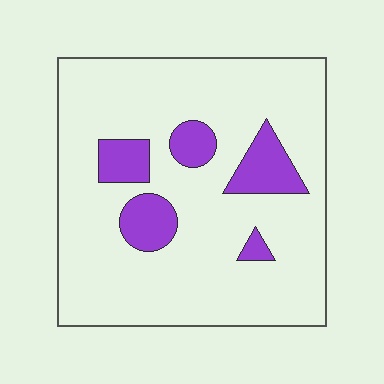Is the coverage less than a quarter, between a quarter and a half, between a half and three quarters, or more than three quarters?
Less than a quarter.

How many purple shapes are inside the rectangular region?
5.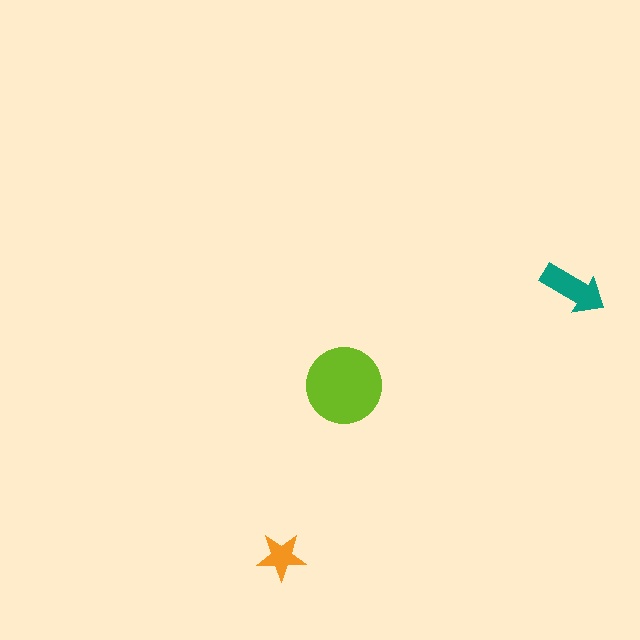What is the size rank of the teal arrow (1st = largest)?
2nd.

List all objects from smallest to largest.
The orange star, the teal arrow, the lime circle.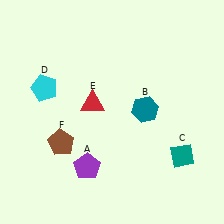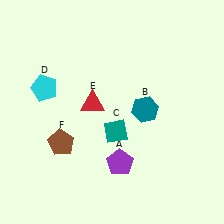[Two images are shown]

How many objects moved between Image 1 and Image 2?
2 objects moved between the two images.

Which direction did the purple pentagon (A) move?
The purple pentagon (A) moved right.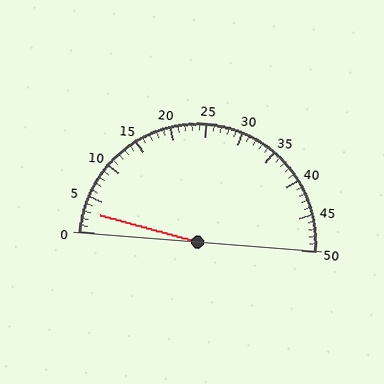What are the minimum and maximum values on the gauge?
The gauge ranges from 0 to 50.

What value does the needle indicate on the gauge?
The needle indicates approximately 3.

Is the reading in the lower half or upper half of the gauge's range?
The reading is in the lower half of the range (0 to 50).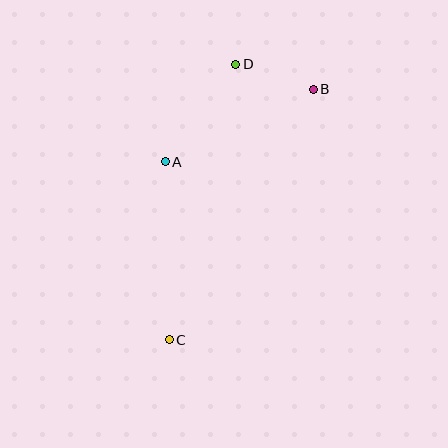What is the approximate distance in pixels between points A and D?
The distance between A and D is approximately 121 pixels.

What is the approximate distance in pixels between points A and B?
The distance between A and B is approximately 165 pixels.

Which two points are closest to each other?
Points B and D are closest to each other.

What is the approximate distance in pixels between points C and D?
The distance between C and D is approximately 284 pixels.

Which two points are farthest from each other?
Points B and C are farthest from each other.